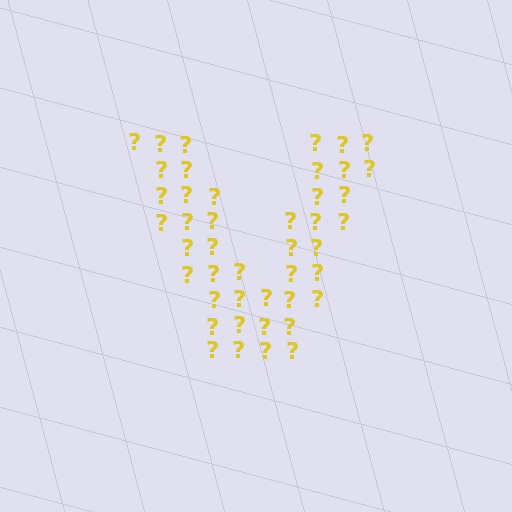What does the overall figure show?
The overall figure shows the letter V.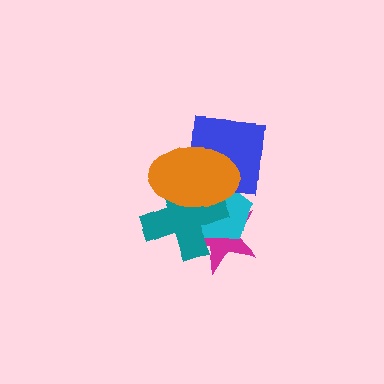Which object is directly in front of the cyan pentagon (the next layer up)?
The teal cross is directly in front of the cyan pentagon.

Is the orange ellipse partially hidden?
No, no other shape covers it.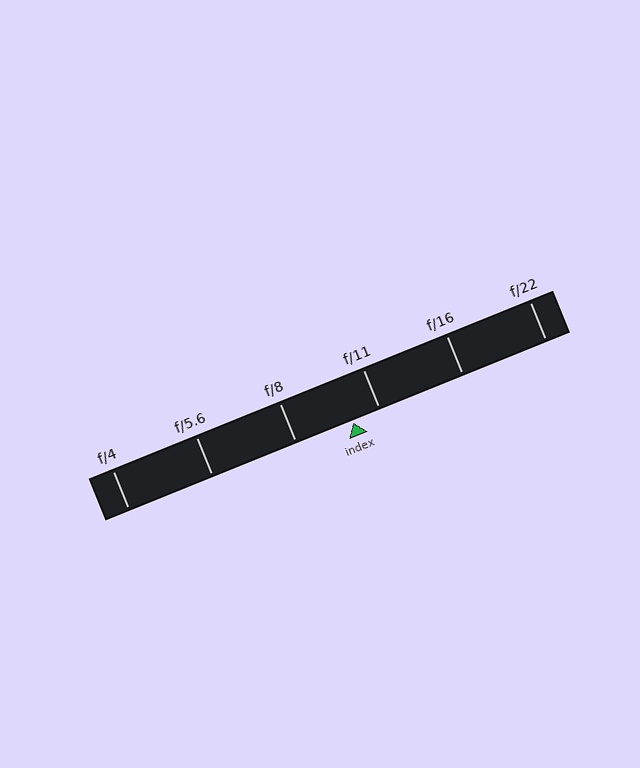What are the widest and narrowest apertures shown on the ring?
The widest aperture shown is f/4 and the narrowest is f/22.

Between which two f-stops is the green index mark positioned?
The index mark is between f/8 and f/11.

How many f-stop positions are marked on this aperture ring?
There are 6 f-stop positions marked.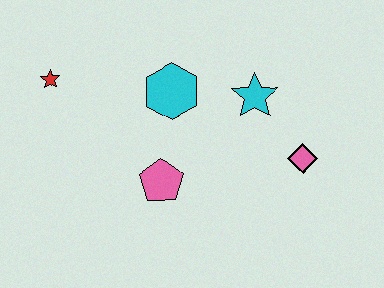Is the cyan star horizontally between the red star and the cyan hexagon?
No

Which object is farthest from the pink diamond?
The red star is farthest from the pink diamond.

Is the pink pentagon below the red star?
Yes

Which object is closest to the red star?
The cyan hexagon is closest to the red star.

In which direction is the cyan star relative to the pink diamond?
The cyan star is above the pink diamond.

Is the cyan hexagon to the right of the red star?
Yes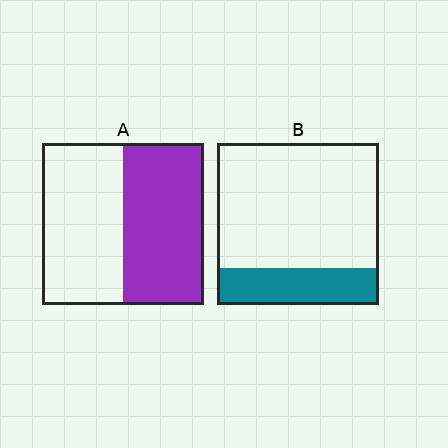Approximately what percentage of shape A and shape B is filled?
A is approximately 50% and B is approximately 25%.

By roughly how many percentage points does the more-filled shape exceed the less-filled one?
By roughly 25 percentage points (A over B).